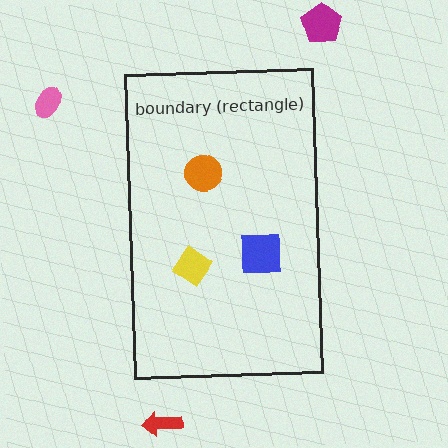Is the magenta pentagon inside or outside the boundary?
Outside.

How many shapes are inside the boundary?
3 inside, 3 outside.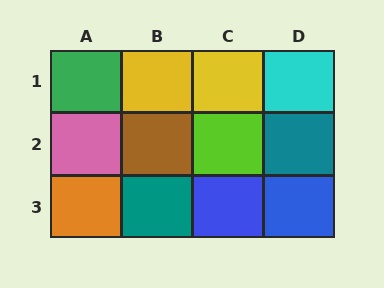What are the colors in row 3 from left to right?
Orange, teal, blue, blue.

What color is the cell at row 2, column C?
Lime.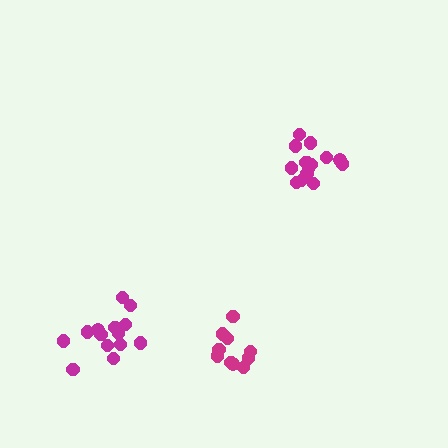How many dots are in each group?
Group 1: 14 dots, Group 2: 15 dots, Group 3: 10 dots (39 total).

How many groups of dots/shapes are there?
There are 3 groups.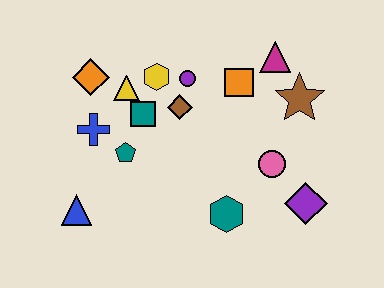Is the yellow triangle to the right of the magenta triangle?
No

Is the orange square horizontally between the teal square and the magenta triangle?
Yes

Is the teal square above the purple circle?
No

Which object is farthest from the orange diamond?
The purple diamond is farthest from the orange diamond.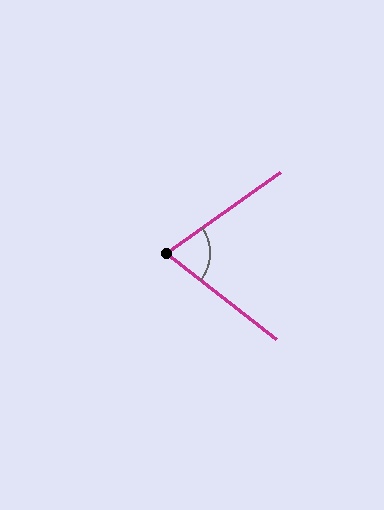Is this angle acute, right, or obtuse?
It is acute.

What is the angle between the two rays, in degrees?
Approximately 74 degrees.